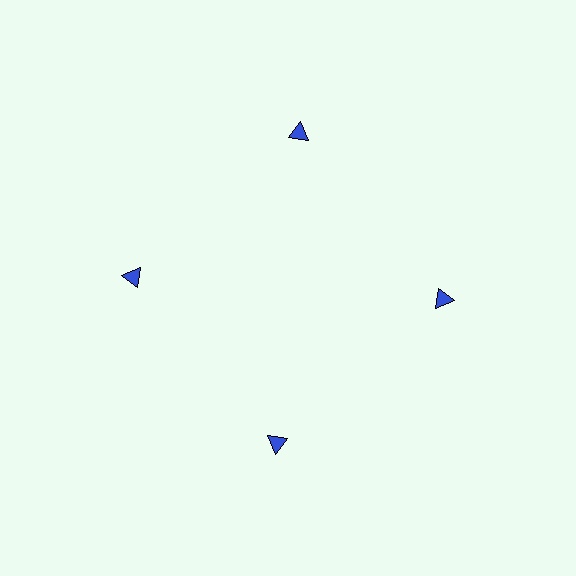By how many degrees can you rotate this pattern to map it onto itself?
The pattern maps onto itself every 90 degrees of rotation.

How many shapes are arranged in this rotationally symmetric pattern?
There are 4 shapes, arranged in 4 groups of 1.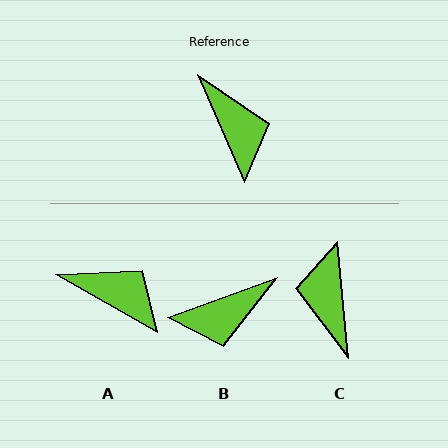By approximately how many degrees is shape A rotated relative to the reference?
Approximately 38 degrees counter-clockwise.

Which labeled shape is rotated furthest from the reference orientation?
C, about 162 degrees away.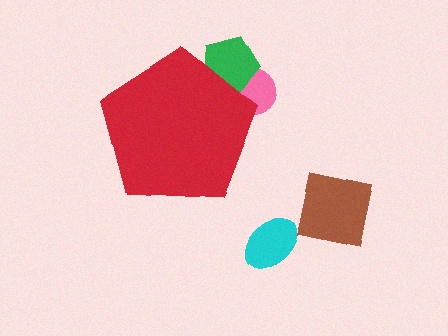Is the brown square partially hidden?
No, the brown square is fully visible.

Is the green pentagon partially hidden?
Yes, the green pentagon is partially hidden behind the red pentagon.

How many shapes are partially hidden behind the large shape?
2 shapes are partially hidden.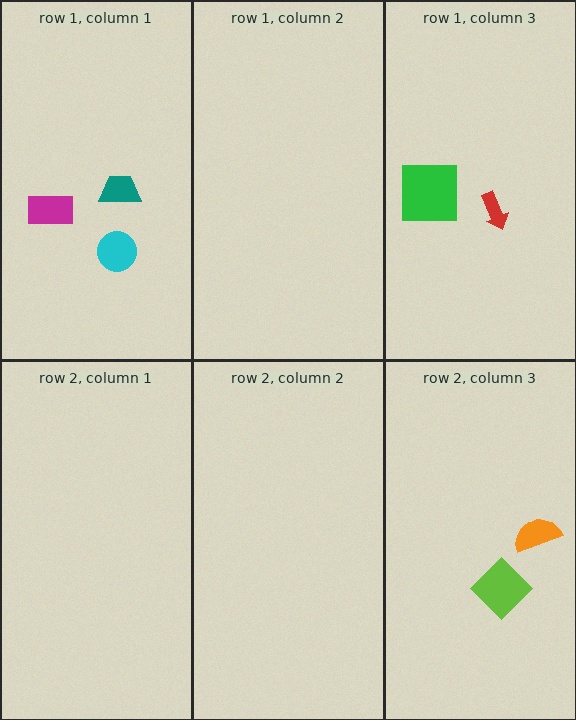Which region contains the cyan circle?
The row 1, column 1 region.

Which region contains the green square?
The row 1, column 3 region.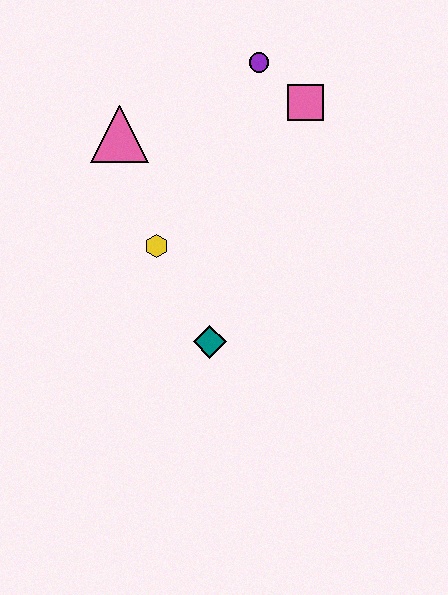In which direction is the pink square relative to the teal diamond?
The pink square is above the teal diamond.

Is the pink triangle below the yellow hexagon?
No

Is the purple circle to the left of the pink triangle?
No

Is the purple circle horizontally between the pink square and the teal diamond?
Yes